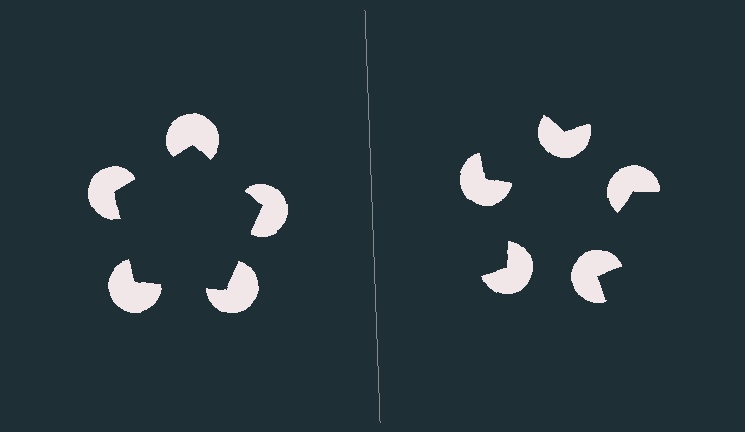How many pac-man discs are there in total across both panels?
10 — 5 on each side.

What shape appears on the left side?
An illusory pentagon.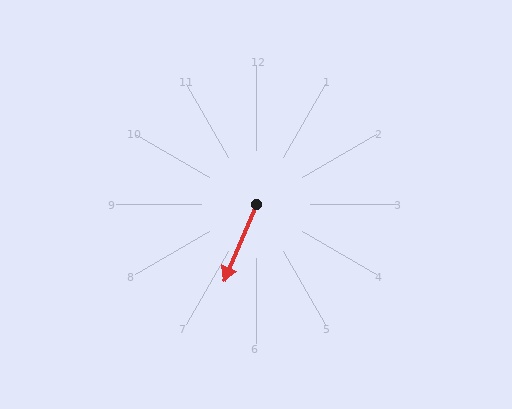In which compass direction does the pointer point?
Southwest.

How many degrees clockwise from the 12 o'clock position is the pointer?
Approximately 203 degrees.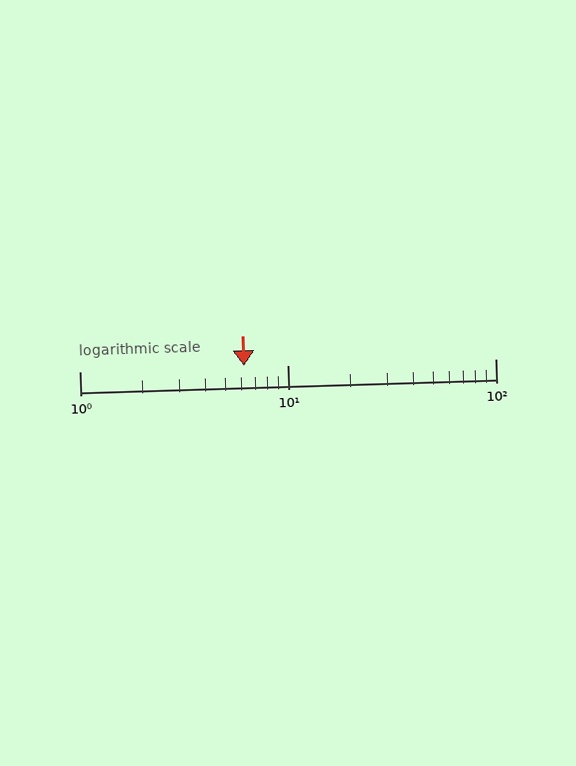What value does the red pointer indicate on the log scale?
The pointer indicates approximately 6.2.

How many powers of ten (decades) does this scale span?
The scale spans 2 decades, from 1 to 100.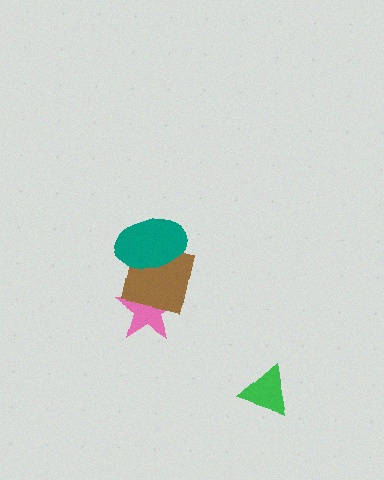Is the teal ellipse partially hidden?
No, no other shape covers it.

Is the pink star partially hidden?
Yes, it is partially covered by another shape.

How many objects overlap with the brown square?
2 objects overlap with the brown square.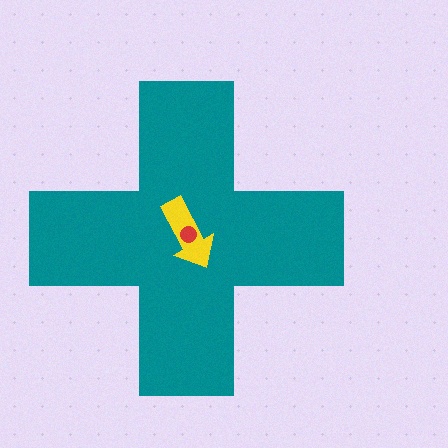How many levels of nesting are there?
3.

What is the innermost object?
The red circle.